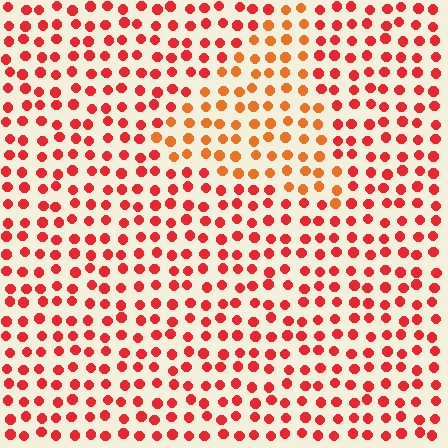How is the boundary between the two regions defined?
The boundary is defined purely by a slight shift in hue (about 27 degrees). Spacing, size, and orientation are identical on both sides.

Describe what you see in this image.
The image is filled with small red elements in a uniform arrangement. A triangle-shaped region is visible where the elements are tinted to a slightly different hue, forming a subtle color boundary.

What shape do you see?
I see a triangle.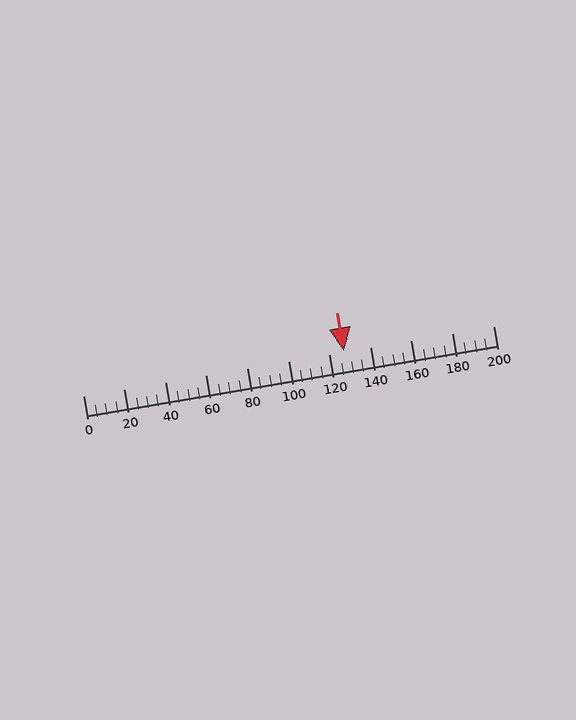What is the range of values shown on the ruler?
The ruler shows values from 0 to 200.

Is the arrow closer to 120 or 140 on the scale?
The arrow is closer to 120.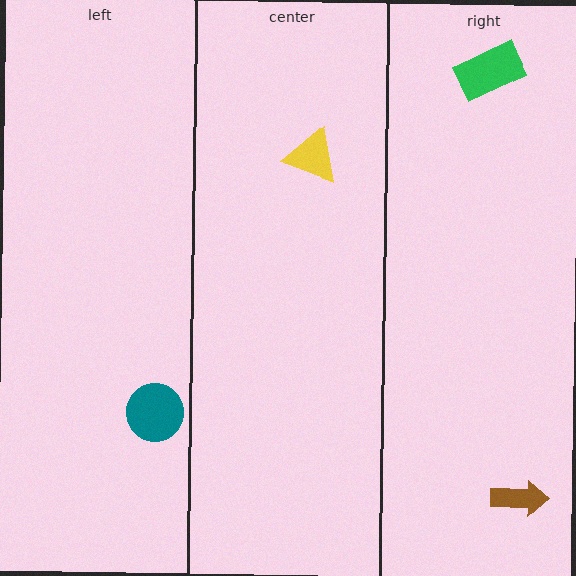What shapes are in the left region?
The teal circle.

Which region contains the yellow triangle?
The center region.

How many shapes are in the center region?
1.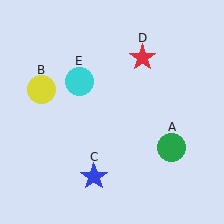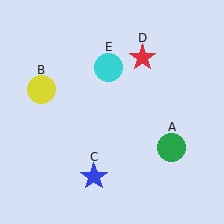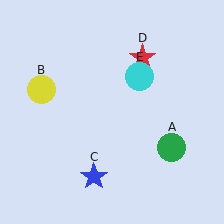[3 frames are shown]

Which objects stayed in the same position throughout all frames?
Green circle (object A) and yellow circle (object B) and blue star (object C) and red star (object D) remained stationary.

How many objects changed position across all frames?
1 object changed position: cyan circle (object E).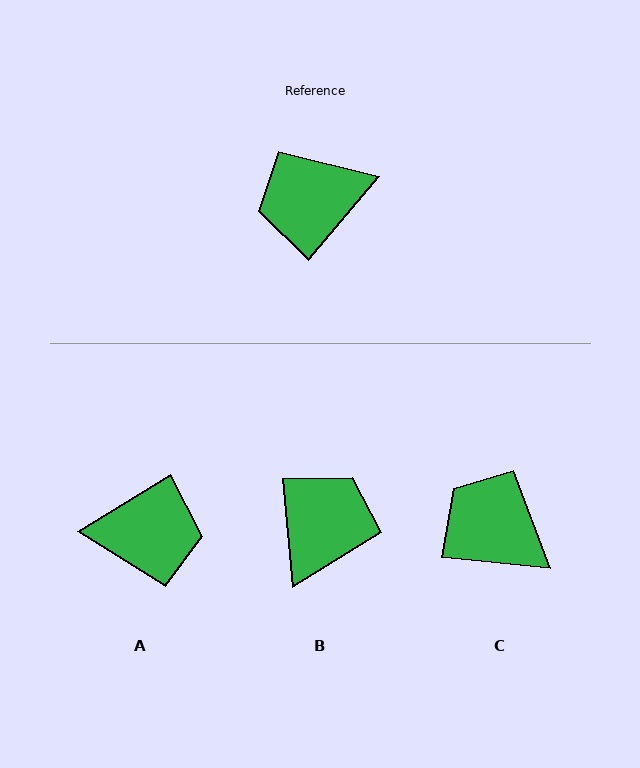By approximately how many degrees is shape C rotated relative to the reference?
Approximately 55 degrees clockwise.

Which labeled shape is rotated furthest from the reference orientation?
A, about 162 degrees away.